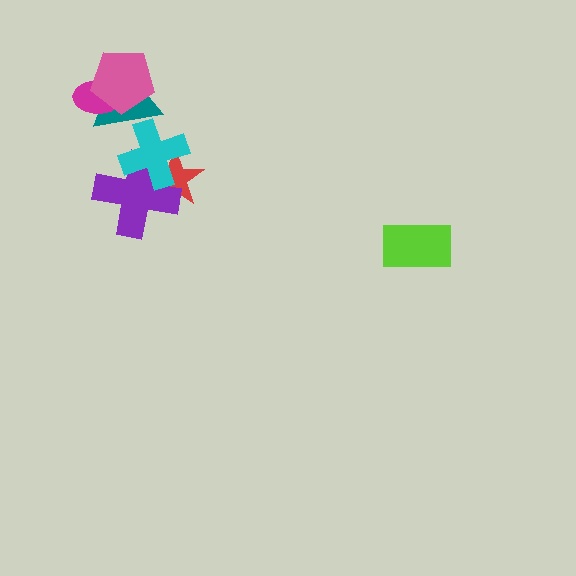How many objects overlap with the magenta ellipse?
2 objects overlap with the magenta ellipse.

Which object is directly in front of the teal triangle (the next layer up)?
The magenta ellipse is directly in front of the teal triangle.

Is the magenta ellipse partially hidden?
Yes, it is partially covered by another shape.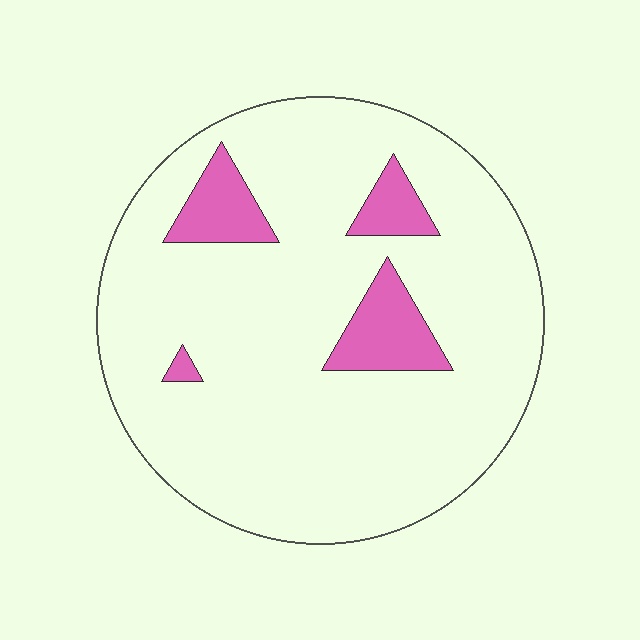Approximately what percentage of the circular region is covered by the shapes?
Approximately 10%.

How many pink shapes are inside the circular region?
4.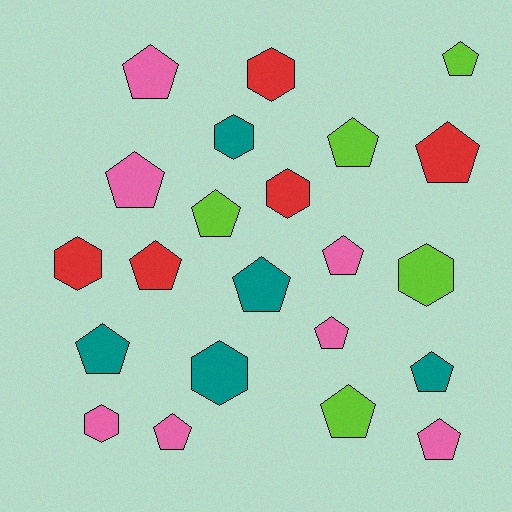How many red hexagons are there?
There are 3 red hexagons.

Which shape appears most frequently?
Pentagon, with 15 objects.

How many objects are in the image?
There are 22 objects.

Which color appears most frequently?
Pink, with 7 objects.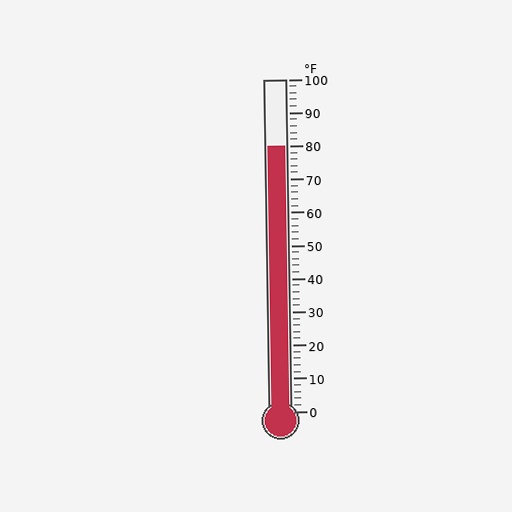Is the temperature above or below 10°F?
The temperature is above 10°F.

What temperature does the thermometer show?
The thermometer shows approximately 80°F.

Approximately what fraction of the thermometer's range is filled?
The thermometer is filled to approximately 80% of its range.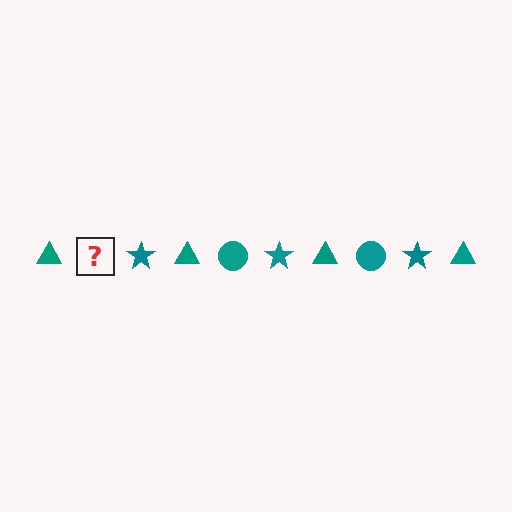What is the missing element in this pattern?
The missing element is a teal circle.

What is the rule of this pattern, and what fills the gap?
The rule is that the pattern cycles through triangle, circle, star shapes in teal. The gap should be filled with a teal circle.